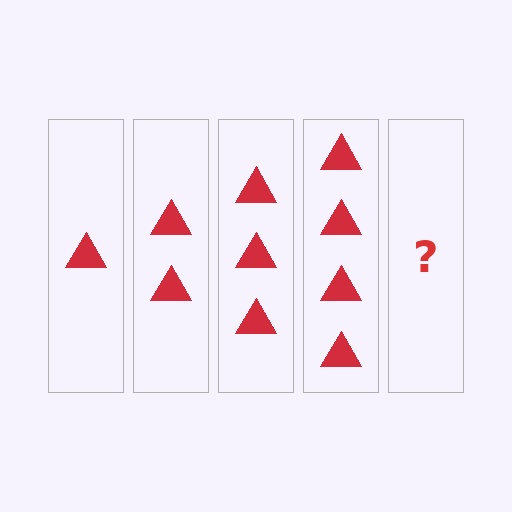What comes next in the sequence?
The next element should be 5 triangles.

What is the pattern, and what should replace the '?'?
The pattern is that each step adds one more triangle. The '?' should be 5 triangles.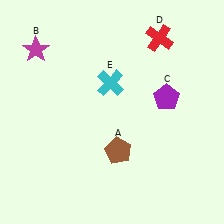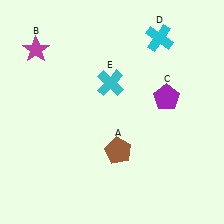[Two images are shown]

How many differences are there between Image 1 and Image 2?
There is 1 difference between the two images.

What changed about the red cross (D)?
In Image 1, D is red. In Image 2, it changed to cyan.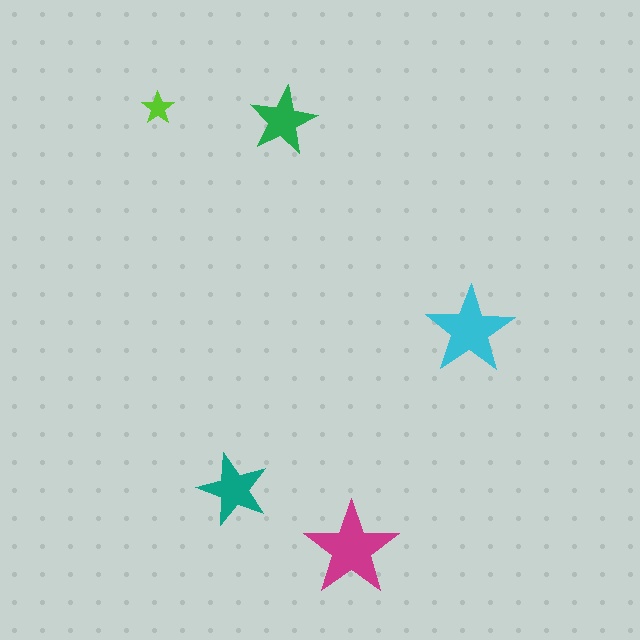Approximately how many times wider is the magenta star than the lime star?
About 3 times wider.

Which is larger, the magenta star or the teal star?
The magenta one.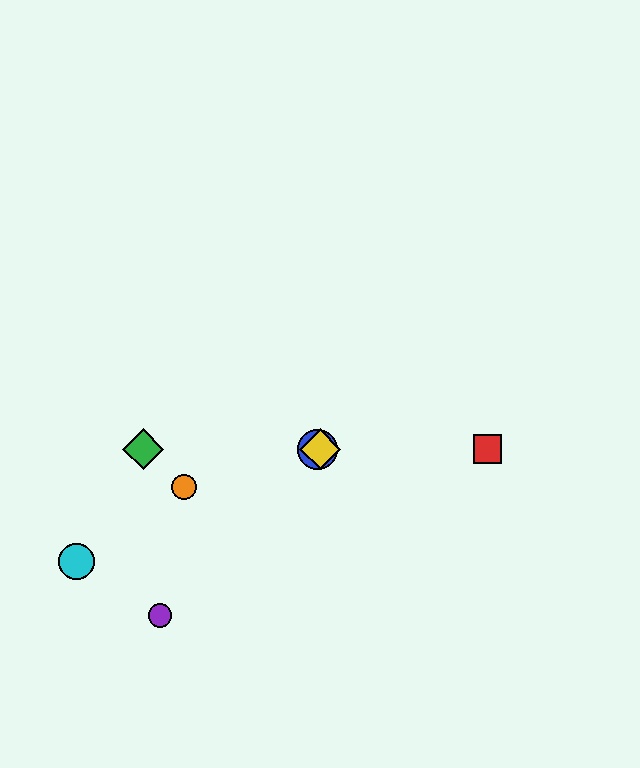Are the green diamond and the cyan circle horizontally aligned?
No, the green diamond is at y≈449 and the cyan circle is at y≈561.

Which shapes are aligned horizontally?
The red square, the blue circle, the green diamond, the yellow diamond are aligned horizontally.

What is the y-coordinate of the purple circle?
The purple circle is at y≈615.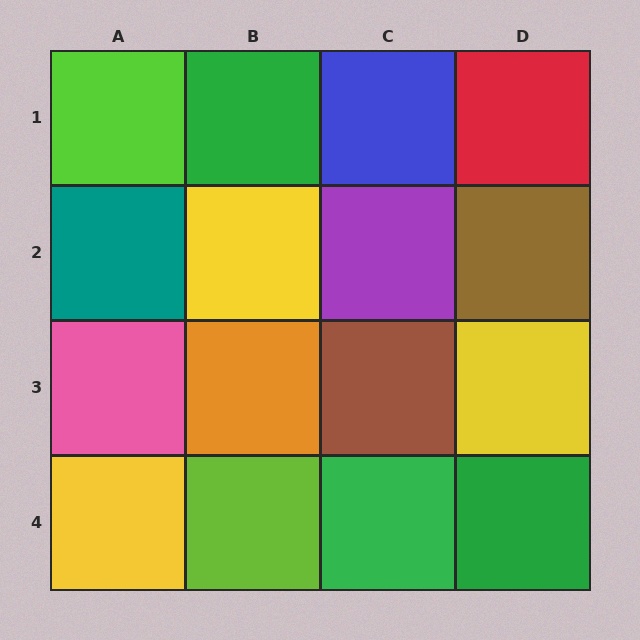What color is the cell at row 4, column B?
Lime.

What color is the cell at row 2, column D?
Brown.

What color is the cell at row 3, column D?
Yellow.